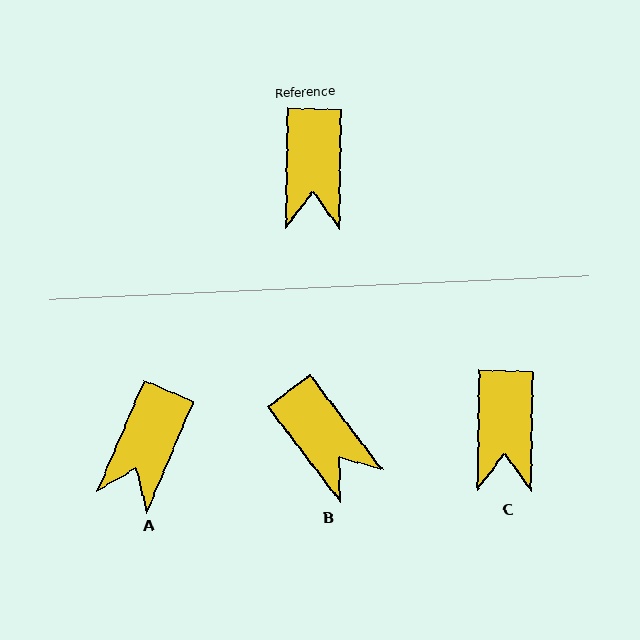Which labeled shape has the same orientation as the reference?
C.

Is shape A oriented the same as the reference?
No, it is off by about 22 degrees.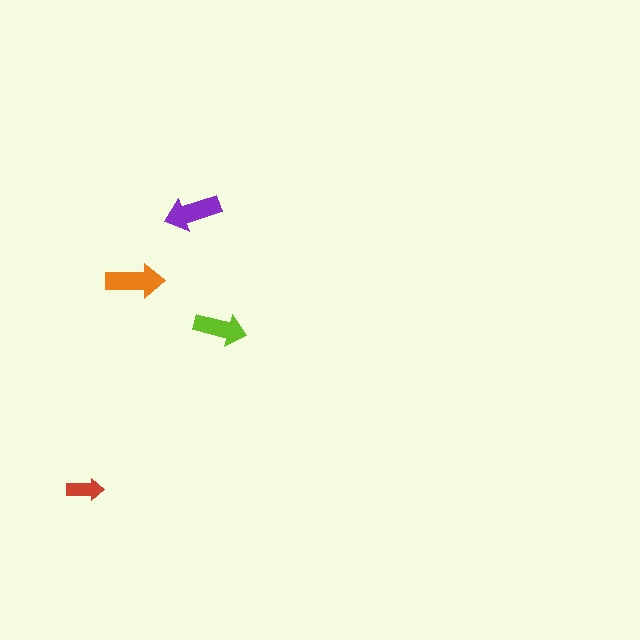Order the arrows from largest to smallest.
the orange one, the purple one, the lime one, the red one.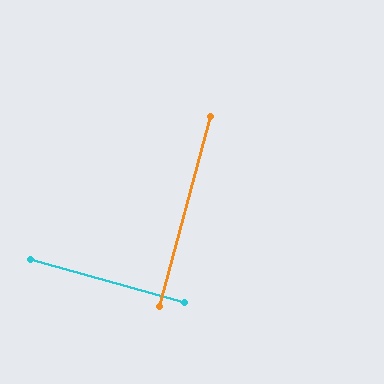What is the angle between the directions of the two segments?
Approximately 90 degrees.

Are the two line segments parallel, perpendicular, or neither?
Perpendicular — they meet at approximately 90°.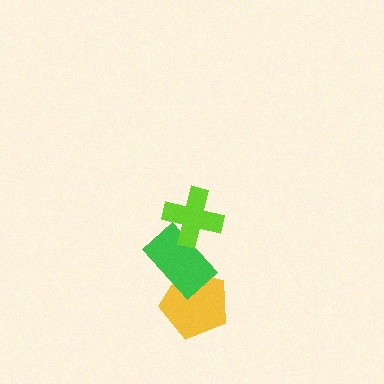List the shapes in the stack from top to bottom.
From top to bottom: the lime cross, the green rectangle, the yellow pentagon.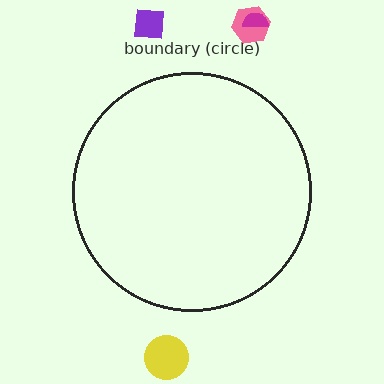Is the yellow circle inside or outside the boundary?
Outside.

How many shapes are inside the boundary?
0 inside, 4 outside.